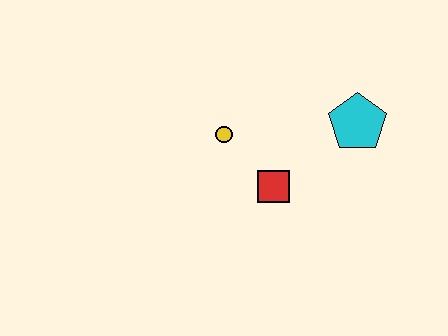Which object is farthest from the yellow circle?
The cyan pentagon is farthest from the yellow circle.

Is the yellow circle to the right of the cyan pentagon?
No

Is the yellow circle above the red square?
Yes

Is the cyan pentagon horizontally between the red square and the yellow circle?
No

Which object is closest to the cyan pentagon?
The red square is closest to the cyan pentagon.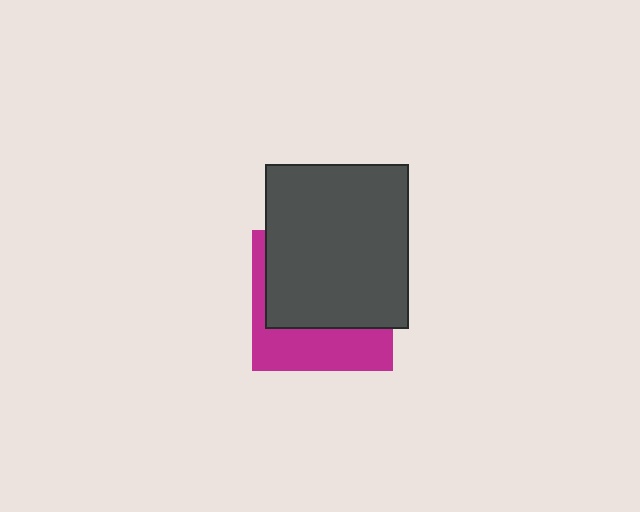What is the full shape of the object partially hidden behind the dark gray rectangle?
The partially hidden object is a magenta square.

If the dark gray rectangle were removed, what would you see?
You would see the complete magenta square.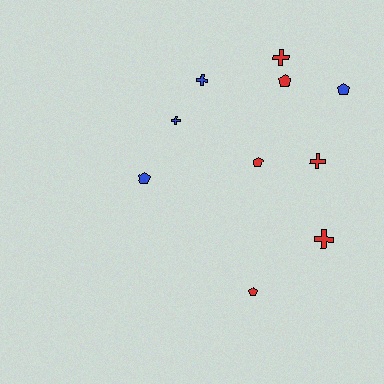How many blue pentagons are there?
There are 2 blue pentagons.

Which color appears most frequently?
Red, with 6 objects.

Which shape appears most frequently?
Pentagon, with 5 objects.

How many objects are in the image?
There are 10 objects.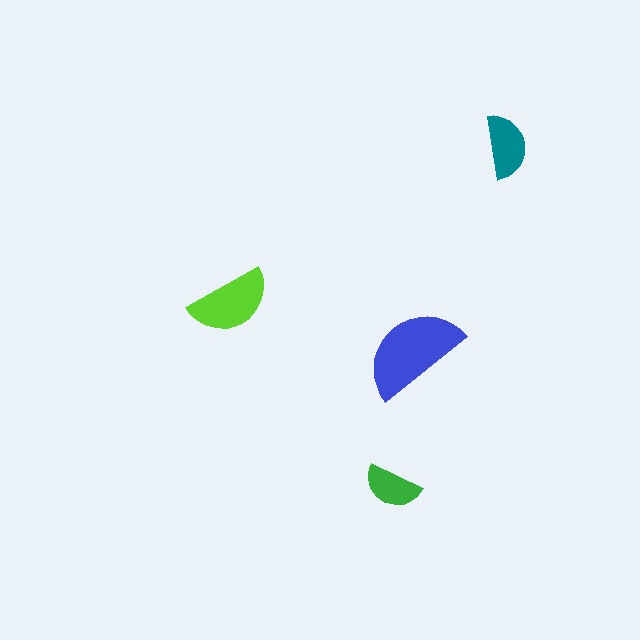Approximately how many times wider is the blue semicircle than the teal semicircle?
About 1.5 times wider.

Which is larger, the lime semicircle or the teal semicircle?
The lime one.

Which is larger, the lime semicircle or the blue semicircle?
The blue one.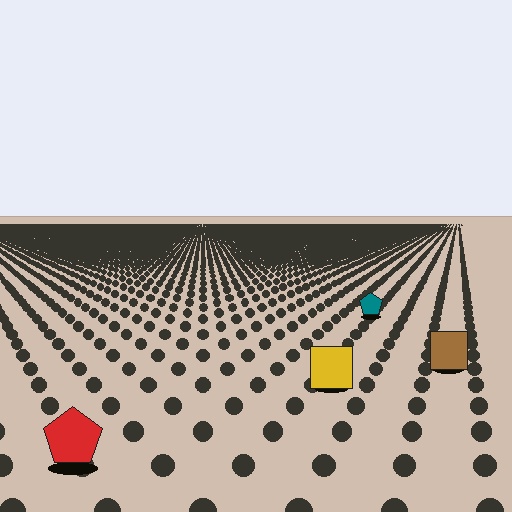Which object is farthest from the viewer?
The teal pentagon is farthest from the viewer. It appears smaller and the ground texture around it is denser.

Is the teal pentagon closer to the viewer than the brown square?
No. The brown square is closer — you can tell from the texture gradient: the ground texture is coarser near it.